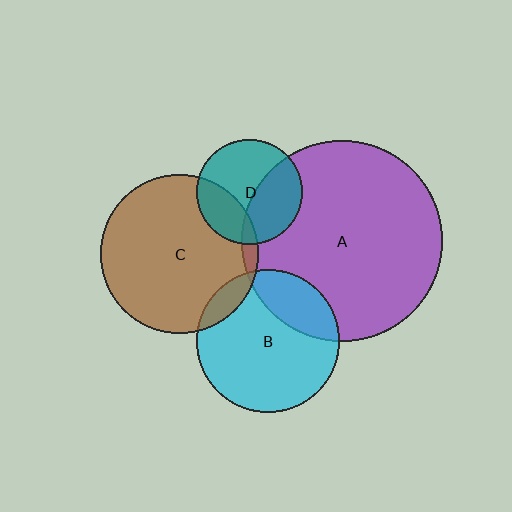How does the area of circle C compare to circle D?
Approximately 2.3 times.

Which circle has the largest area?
Circle A (purple).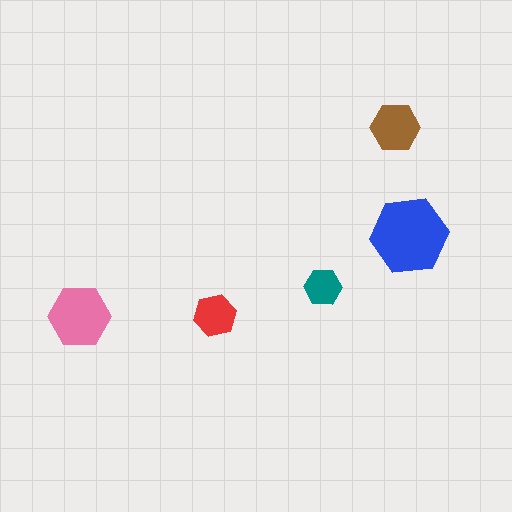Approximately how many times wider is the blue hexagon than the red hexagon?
About 2 times wider.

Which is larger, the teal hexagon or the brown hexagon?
The brown one.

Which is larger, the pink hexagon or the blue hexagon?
The blue one.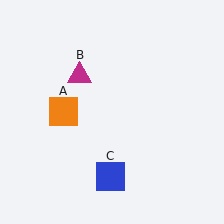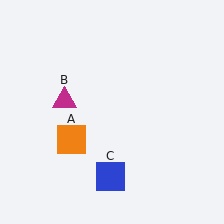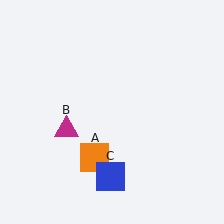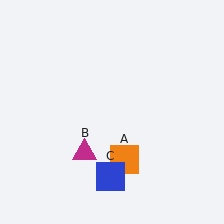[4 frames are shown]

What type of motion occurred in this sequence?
The orange square (object A), magenta triangle (object B) rotated counterclockwise around the center of the scene.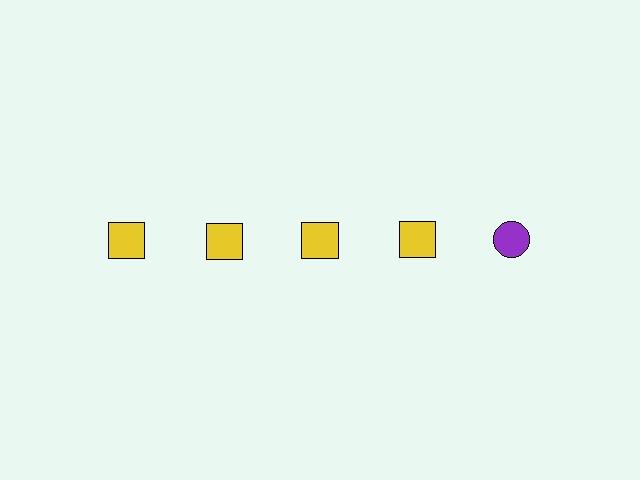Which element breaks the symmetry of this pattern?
The purple circle in the top row, rightmost column breaks the symmetry. All other shapes are yellow squares.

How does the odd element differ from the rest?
It differs in both color (purple instead of yellow) and shape (circle instead of square).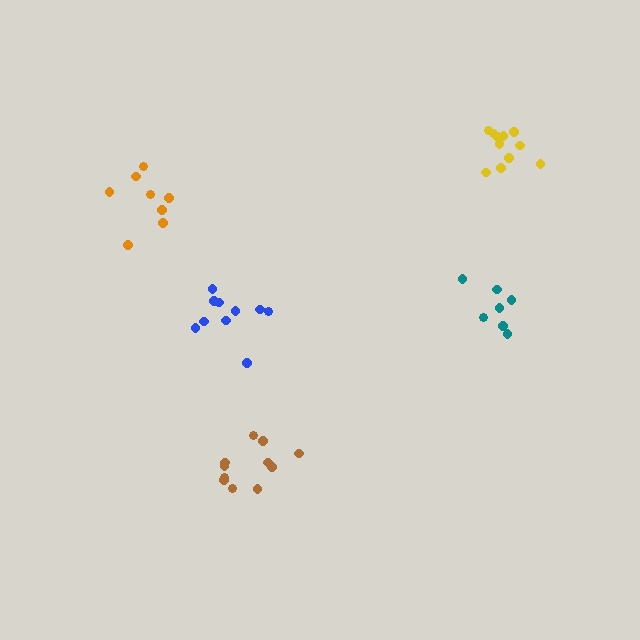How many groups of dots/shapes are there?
There are 5 groups.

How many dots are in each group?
Group 1: 7 dots, Group 2: 10 dots, Group 3: 11 dots, Group 4: 8 dots, Group 5: 11 dots (47 total).